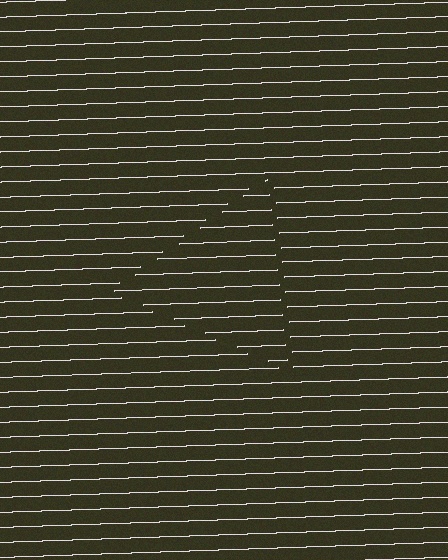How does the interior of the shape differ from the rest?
The interior of the shape contains the same grating, shifted by half a period — the contour is defined by the phase discontinuity where line-ends from the inner and outer gratings abut.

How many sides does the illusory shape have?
3 sides — the line-ends trace a triangle.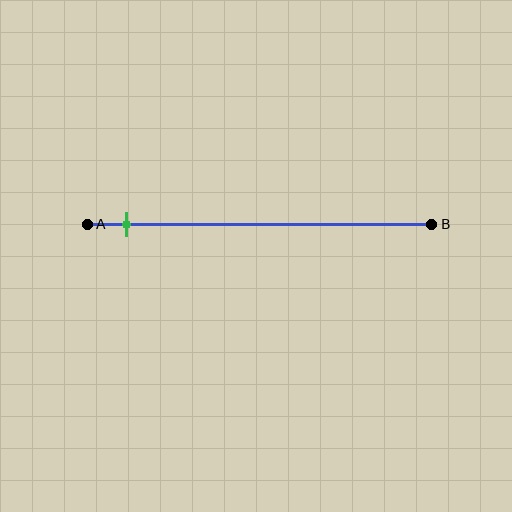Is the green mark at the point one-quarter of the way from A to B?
No, the mark is at about 10% from A, not at the 25% one-quarter point.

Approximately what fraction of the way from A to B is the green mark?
The green mark is approximately 10% of the way from A to B.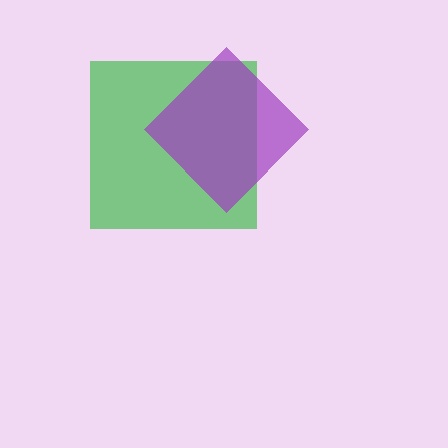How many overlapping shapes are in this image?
There are 2 overlapping shapes in the image.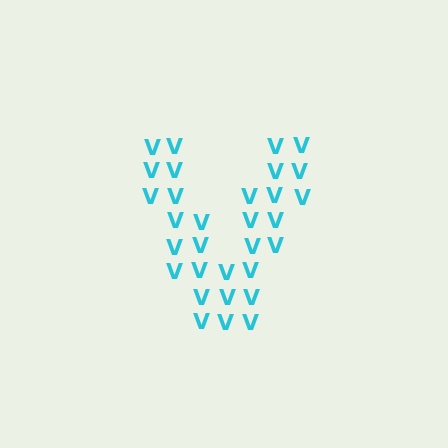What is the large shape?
The large shape is the letter V.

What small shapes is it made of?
It is made of small letter V's.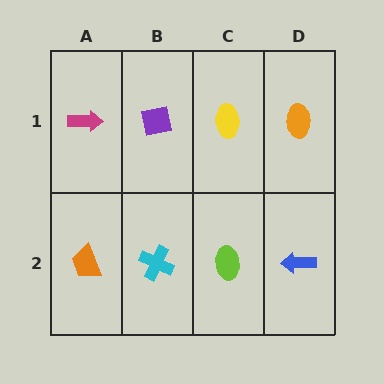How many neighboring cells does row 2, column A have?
2.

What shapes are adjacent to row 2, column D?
An orange ellipse (row 1, column D), a lime ellipse (row 2, column C).